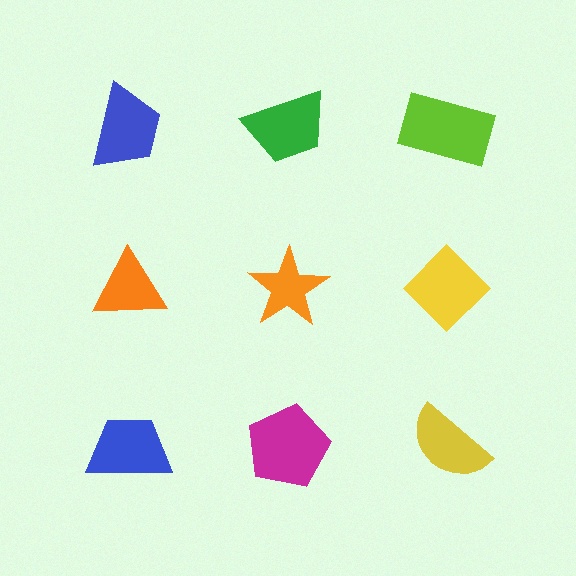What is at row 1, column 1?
A blue trapezoid.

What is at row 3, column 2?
A magenta pentagon.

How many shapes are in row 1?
3 shapes.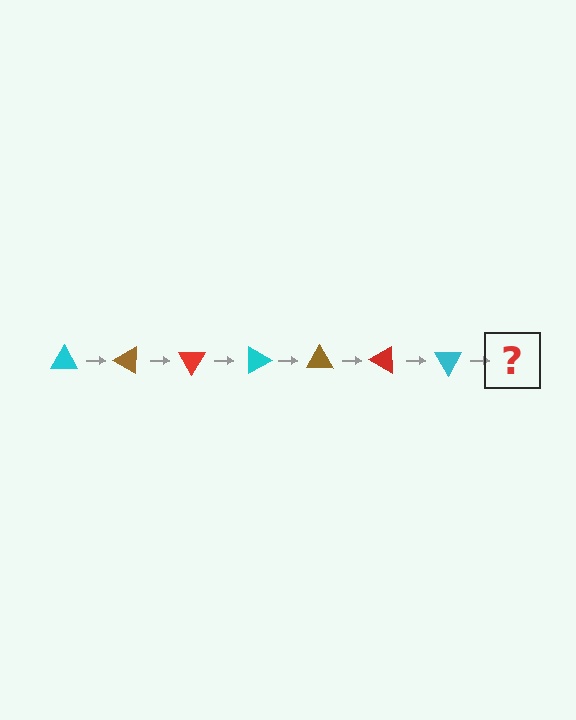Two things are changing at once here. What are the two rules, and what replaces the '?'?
The two rules are that it rotates 30 degrees each step and the color cycles through cyan, brown, and red. The '?' should be a brown triangle, rotated 210 degrees from the start.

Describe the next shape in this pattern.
It should be a brown triangle, rotated 210 degrees from the start.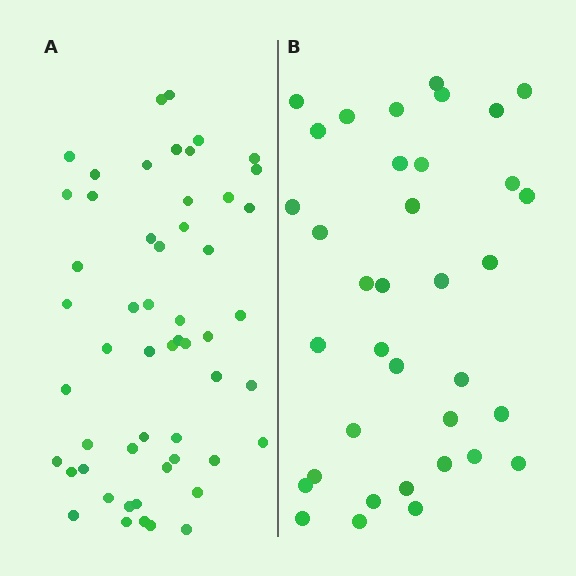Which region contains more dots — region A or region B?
Region A (the left region) has more dots.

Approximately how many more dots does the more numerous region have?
Region A has approximately 20 more dots than region B.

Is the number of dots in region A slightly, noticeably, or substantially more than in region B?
Region A has substantially more. The ratio is roughly 1.5 to 1.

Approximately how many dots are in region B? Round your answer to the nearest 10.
About 40 dots. (The exact count is 36, which rounds to 40.)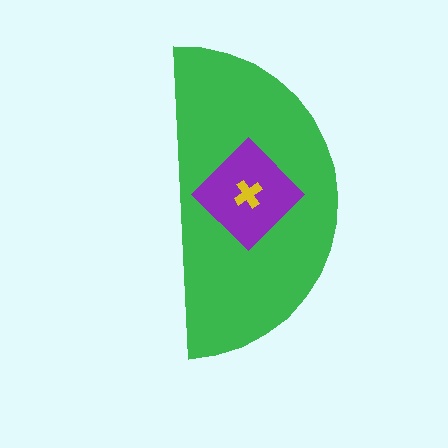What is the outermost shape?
The green semicircle.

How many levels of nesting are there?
3.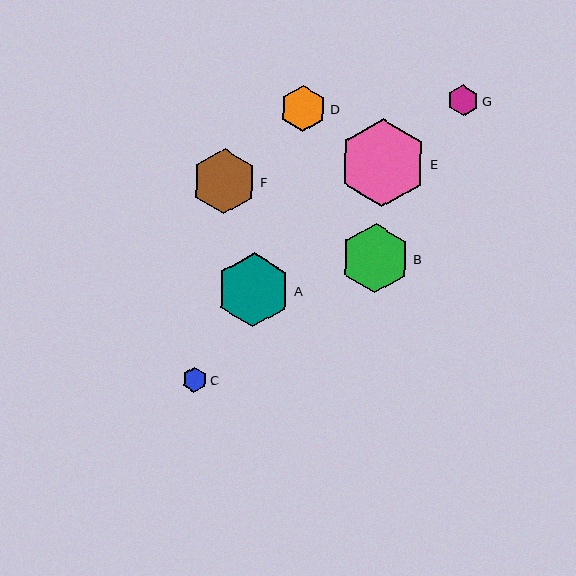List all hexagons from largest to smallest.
From largest to smallest: E, A, B, F, D, G, C.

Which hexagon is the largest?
Hexagon E is the largest with a size of approximately 88 pixels.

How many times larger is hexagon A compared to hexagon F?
Hexagon A is approximately 1.1 times the size of hexagon F.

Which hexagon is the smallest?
Hexagon C is the smallest with a size of approximately 25 pixels.